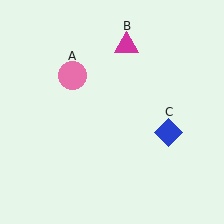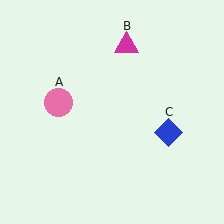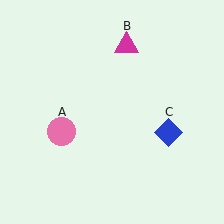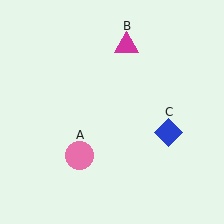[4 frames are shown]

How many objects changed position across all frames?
1 object changed position: pink circle (object A).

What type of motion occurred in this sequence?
The pink circle (object A) rotated counterclockwise around the center of the scene.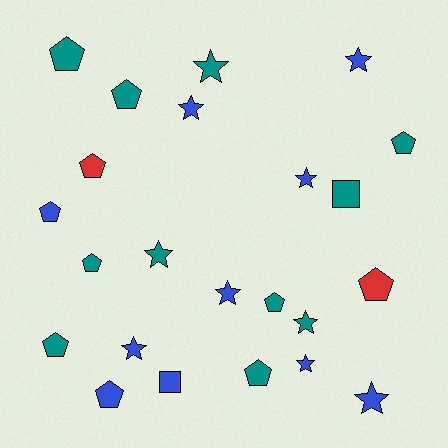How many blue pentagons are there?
There are 2 blue pentagons.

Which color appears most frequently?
Teal, with 11 objects.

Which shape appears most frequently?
Pentagon, with 11 objects.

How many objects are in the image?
There are 23 objects.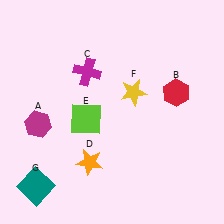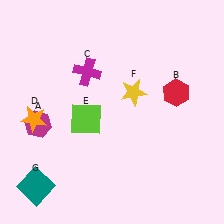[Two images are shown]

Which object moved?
The orange star (D) moved left.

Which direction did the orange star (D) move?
The orange star (D) moved left.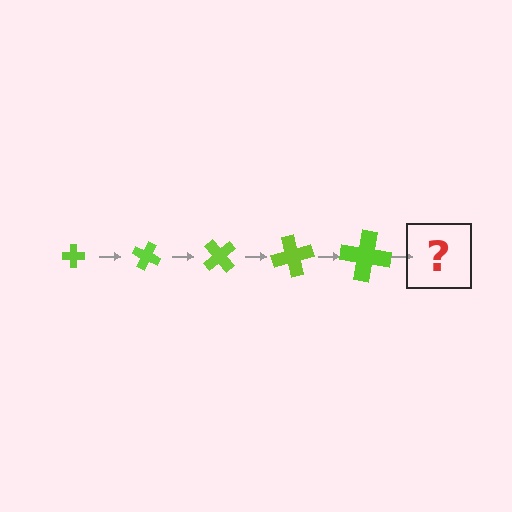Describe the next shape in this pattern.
It should be a cross, larger than the previous one and rotated 125 degrees from the start.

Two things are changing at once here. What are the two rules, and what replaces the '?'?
The two rules are that the cross grows larger each step and it rotates 25 degrees each step. The '?' should be a cross, larger than the previous one and rotated 125 degrees from the start.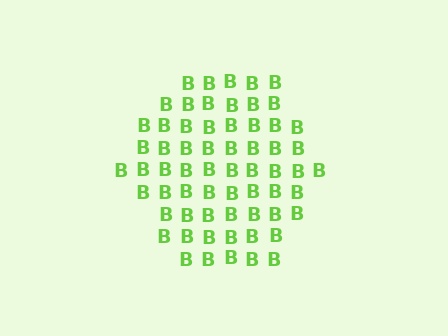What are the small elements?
The small elements are letter B's.